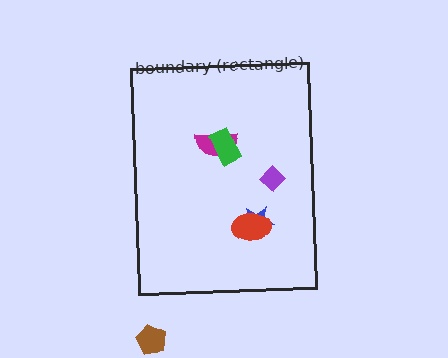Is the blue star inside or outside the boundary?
Inside.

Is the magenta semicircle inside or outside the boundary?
Inside.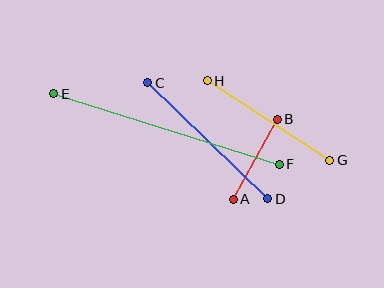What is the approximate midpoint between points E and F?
The midpoint is at approximately (166, 129) pixels.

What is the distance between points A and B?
The distance is approximately 91 pixels.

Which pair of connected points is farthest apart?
Points E and F are farthest apart.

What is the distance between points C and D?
The distance is approximately 167 pixels.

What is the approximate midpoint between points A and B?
The midpoint is at approximately (255, 159) pixels.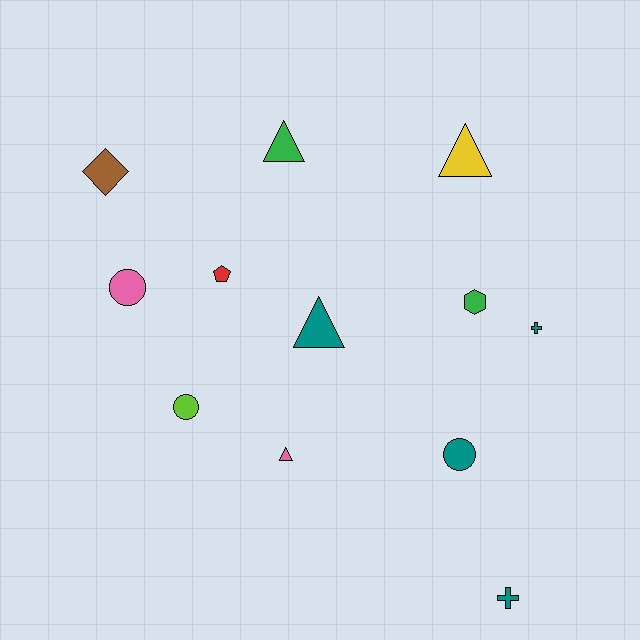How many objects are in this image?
There are 12 objects.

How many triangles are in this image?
There are 4 triangles.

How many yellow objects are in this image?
There is 1 yellow object.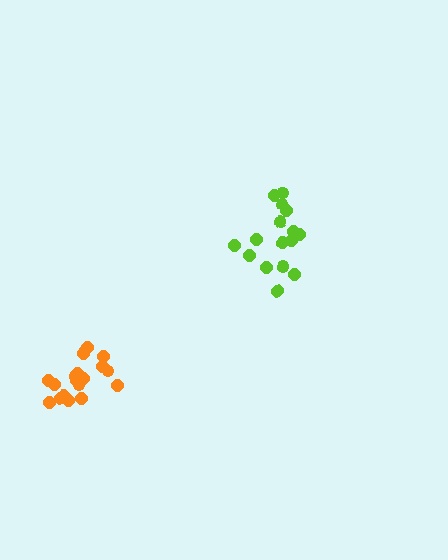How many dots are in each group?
Group 1: 19 dots, Group 2: 16 dots (35 total).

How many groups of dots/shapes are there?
There are 2 groups.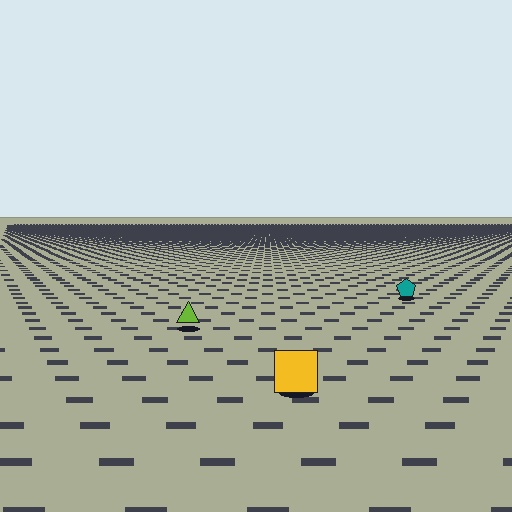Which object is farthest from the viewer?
The teal pentagon is farthest from the viewer. It appears smaller and the ground texture around it is denser.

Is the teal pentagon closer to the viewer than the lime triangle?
No. The lime triangle is closer — you can tell from the texture gradient: the ground texture is coarser near it.